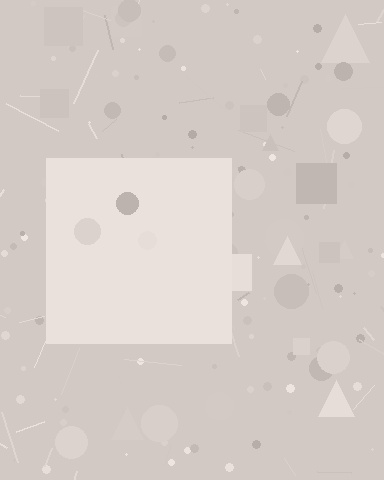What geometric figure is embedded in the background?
A square is embedded in the background.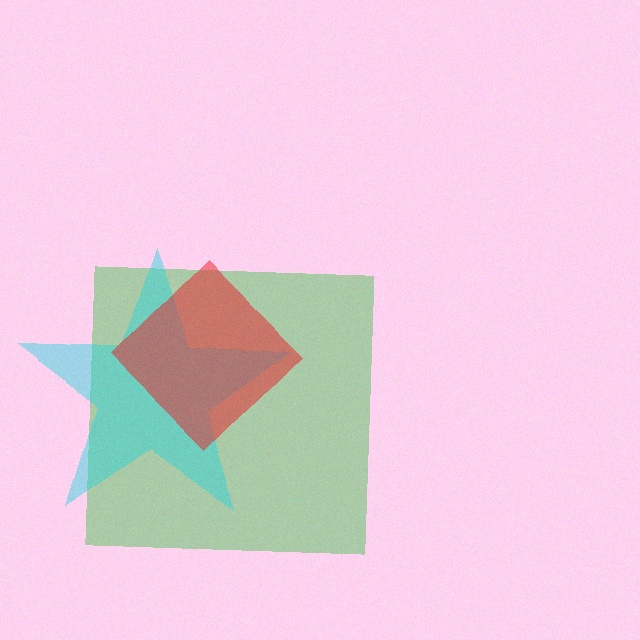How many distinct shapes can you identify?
There are 3 distinct shapes: a green square, a cyan star, a red diamond.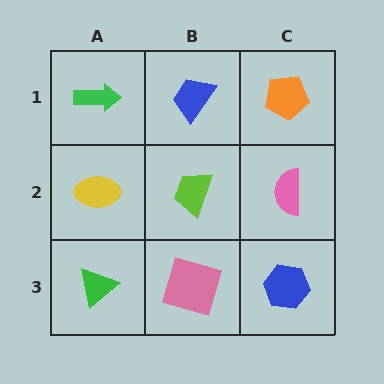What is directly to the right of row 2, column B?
A pink semicircle.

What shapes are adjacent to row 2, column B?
A blue trapezoid (row 1, column B), a pink square (row 3, column B), a yellow ellipse (row 2, column A), a pink semicircle (row 2, column C).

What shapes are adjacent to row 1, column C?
A pink semicircle (row 2, column C), a blue trapezoid (row 1, column B).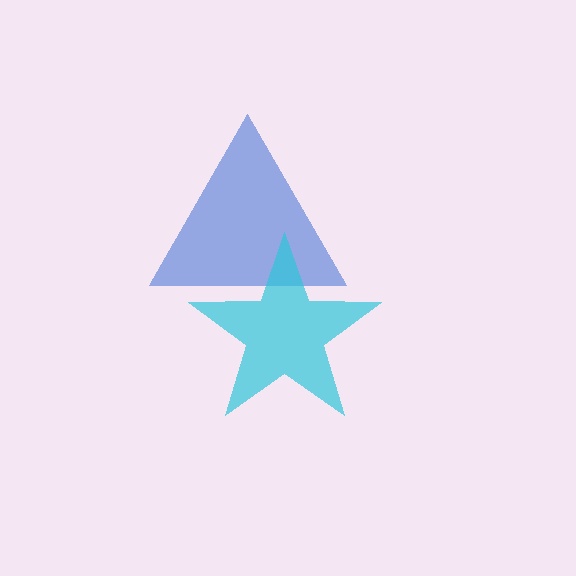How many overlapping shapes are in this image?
There are 2 overlapping shapes in the image.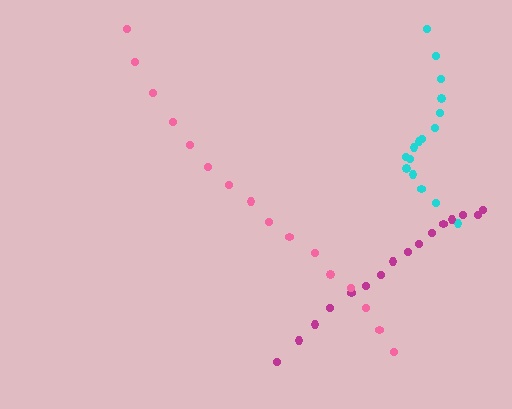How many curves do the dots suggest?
There are 3 distinct paths.